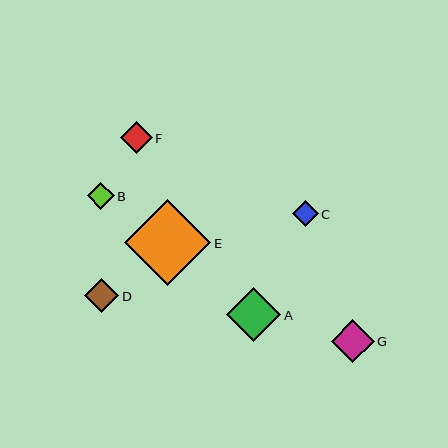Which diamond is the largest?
Diamond E is the largest with a size of approximately 86 pixels.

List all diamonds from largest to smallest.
From largest to smallest: E, A, G, D, F, B, C.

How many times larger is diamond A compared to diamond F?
Diamond A is approximately 1.7 times the size of diamond F.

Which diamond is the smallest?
Diamond C is the smallest with a size of approximately 25 pixels.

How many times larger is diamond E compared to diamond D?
Diamond E is approximately 2.5 times the size of diamond D.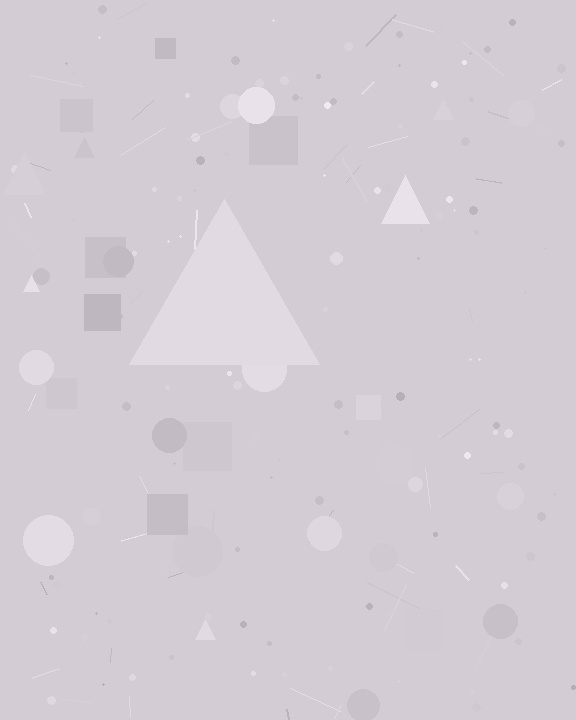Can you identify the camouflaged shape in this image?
The camouflaged shape is a triangle.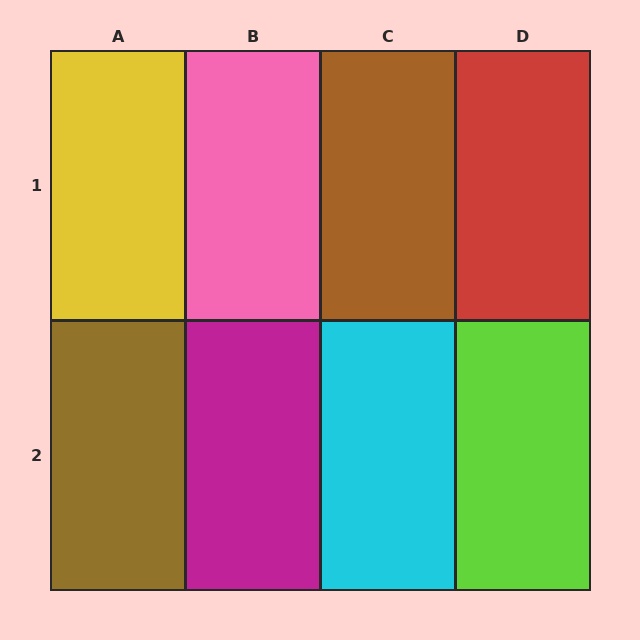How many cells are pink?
1 cell is pink.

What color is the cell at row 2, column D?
Lime.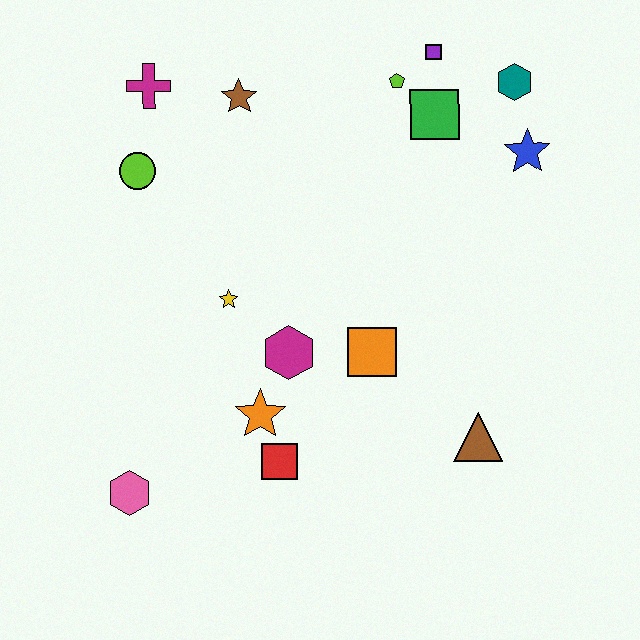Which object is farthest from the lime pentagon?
The pink hexagon is farthest from the lime pentagon.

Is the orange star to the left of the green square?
Yes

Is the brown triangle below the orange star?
Yes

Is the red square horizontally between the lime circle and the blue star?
Yes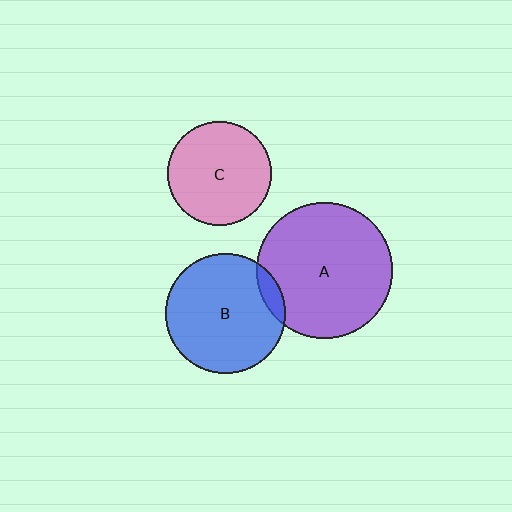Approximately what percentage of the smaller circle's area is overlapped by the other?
Approximately 10%.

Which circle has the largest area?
Circle A (purple).